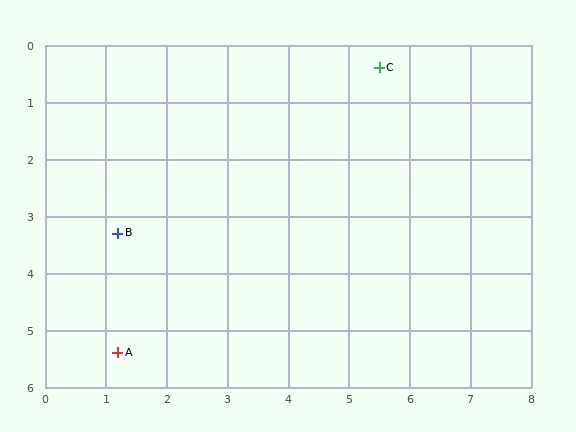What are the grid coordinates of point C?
Point C is at approximately (5.5, 0.4).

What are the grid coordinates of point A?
Point A is at approximately (1.2, 5.4).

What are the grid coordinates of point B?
Point B is at approximately (1.2, 3.3).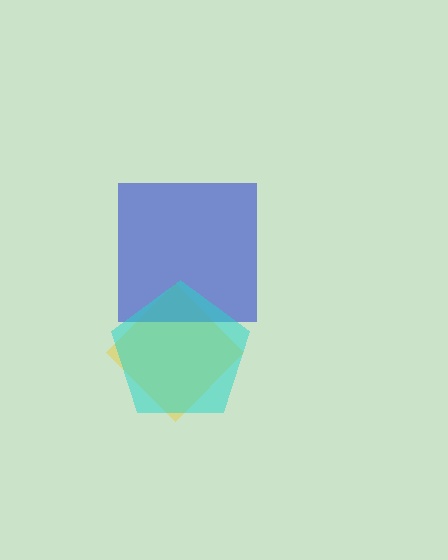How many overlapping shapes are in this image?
There are 3 overlapping shapes in the image.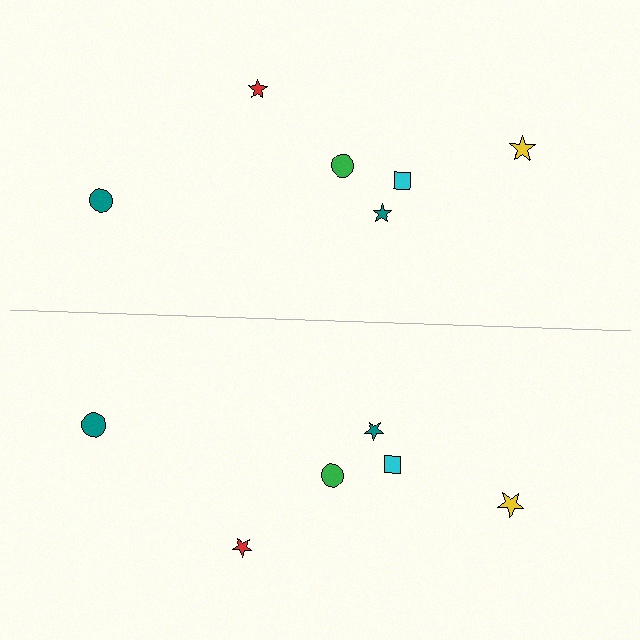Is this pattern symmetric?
Yes, this pattern has bilateral (reflection) symmetry.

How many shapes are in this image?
There are 12 shapes in this image.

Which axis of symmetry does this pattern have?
The pattern has a horizontal axis of symmetry running through the center of the image.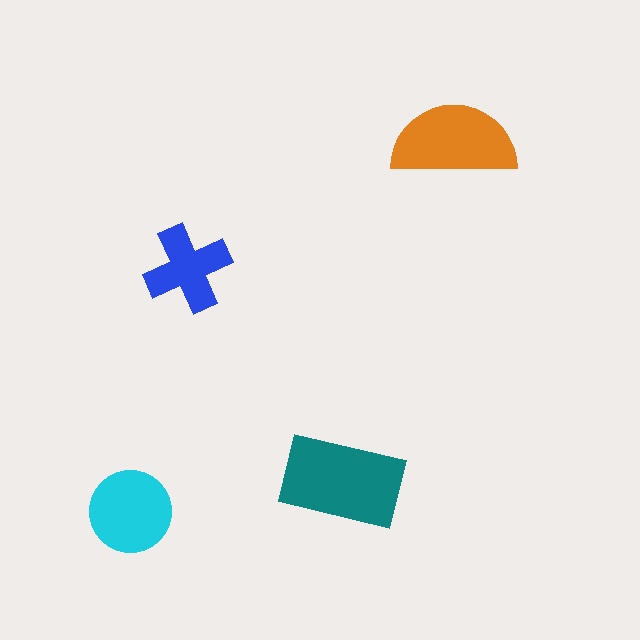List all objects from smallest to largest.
The blue cross, the cyan circle, the orange semicircle, the teal rectangle.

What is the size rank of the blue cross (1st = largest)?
4th.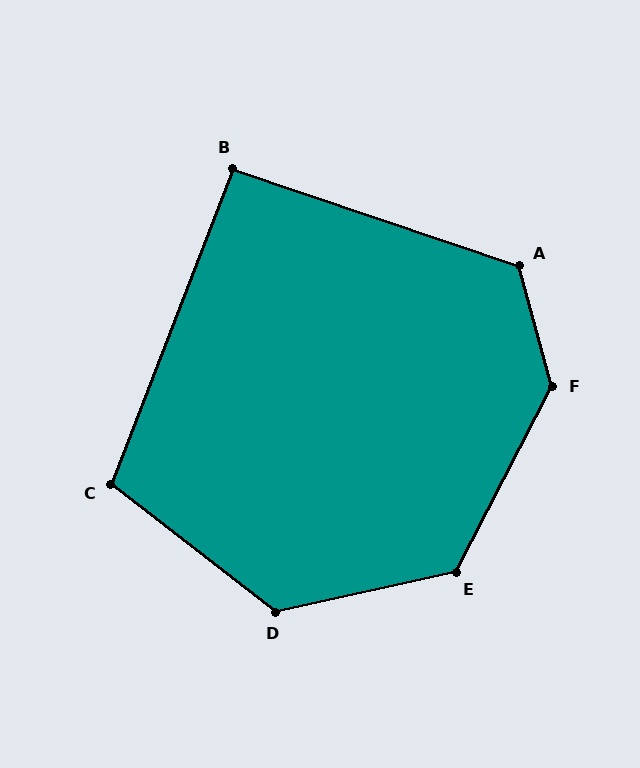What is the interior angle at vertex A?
Approximately 124 degrees (obtuse).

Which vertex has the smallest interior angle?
B, at approximately 93 degrees.